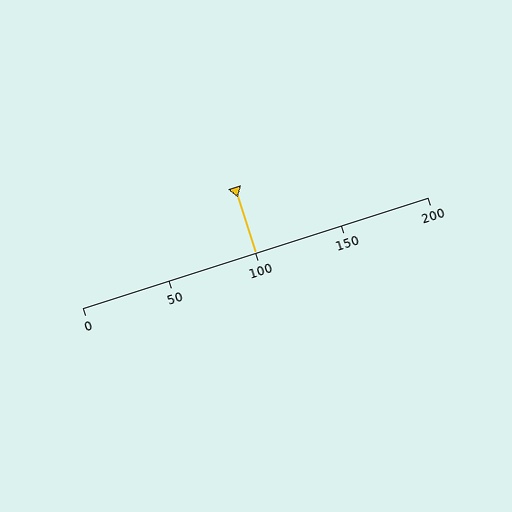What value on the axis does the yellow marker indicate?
The marker indicates approximately 100.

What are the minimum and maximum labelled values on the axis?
The axis runs from 0 to 200.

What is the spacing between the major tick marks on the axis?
The major ticks are spaced 50 apart.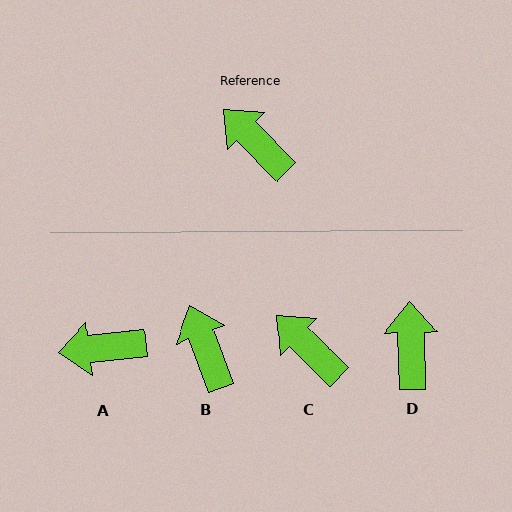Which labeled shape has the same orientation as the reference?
C.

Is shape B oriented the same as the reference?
No, it is off by about 25 degrees.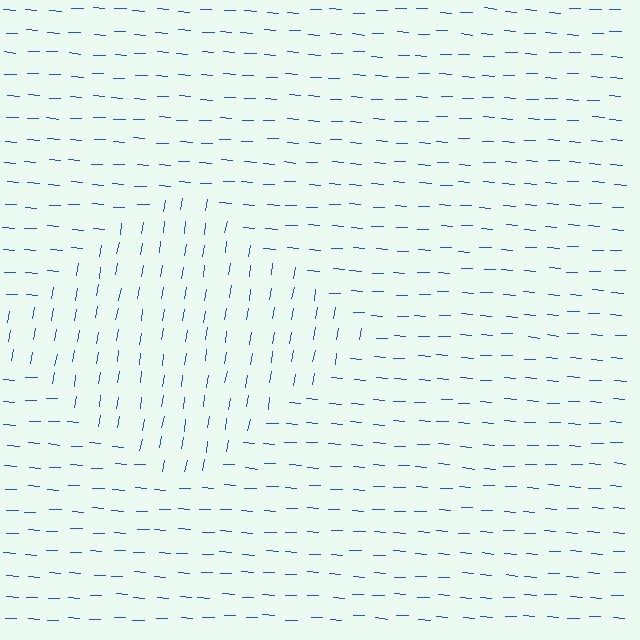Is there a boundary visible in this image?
Yes, there is a texture boundary formed by a change in line orientation.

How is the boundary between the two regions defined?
The boundary is defined purely by a change in line orientation (approximately 84 degrees difference). All lines are the same color and thickness.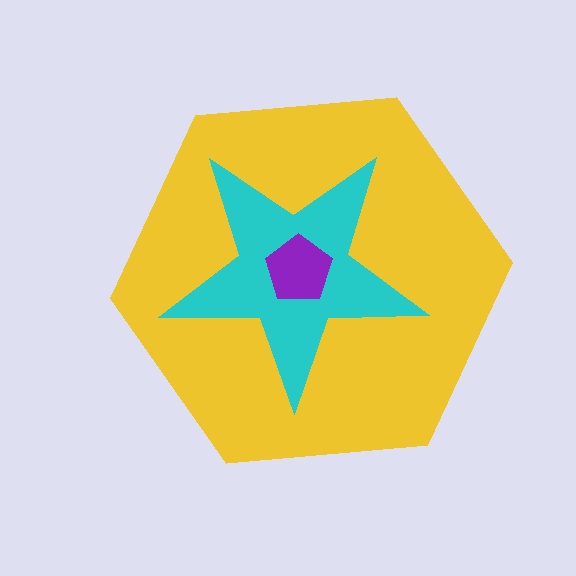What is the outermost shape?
The yellow hexagon.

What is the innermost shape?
The purple pentagon.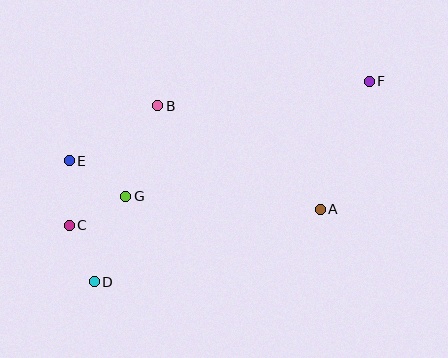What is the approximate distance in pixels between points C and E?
The distance between C and E is approximately 65 pixels.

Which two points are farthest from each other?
Points D and F are farthest from each other.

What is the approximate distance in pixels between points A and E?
The distance between A and E is approximately 255 pixels.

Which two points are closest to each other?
Points C and D are closest to each other.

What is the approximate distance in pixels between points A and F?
The distance between A and F is approximately 137 pixels.